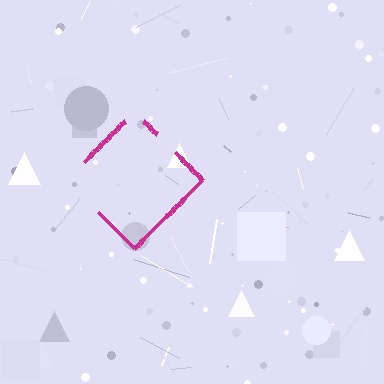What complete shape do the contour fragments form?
The contour fragments form a diamond.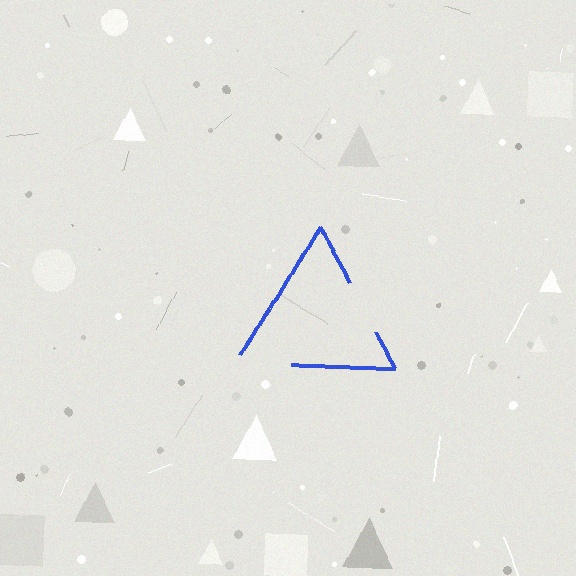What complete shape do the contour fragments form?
The contour fragments form a triangle.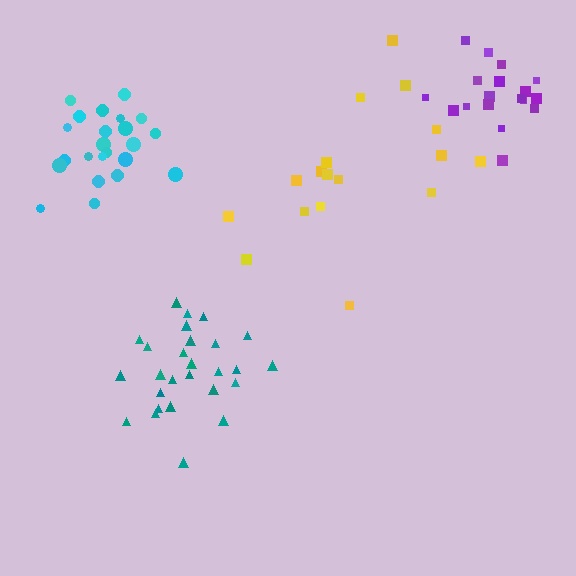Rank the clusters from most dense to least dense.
purple, cyan, teal, yellow.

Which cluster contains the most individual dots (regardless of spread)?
Teal (27).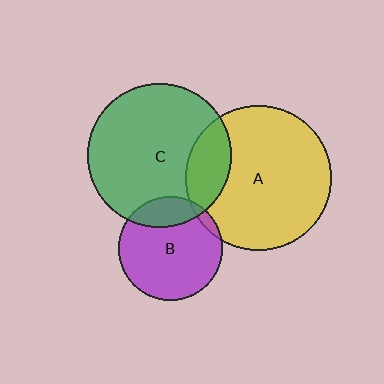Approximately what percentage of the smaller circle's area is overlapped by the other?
Approximately 5%.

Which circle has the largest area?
Circle A (yellow).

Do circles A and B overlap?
Yes.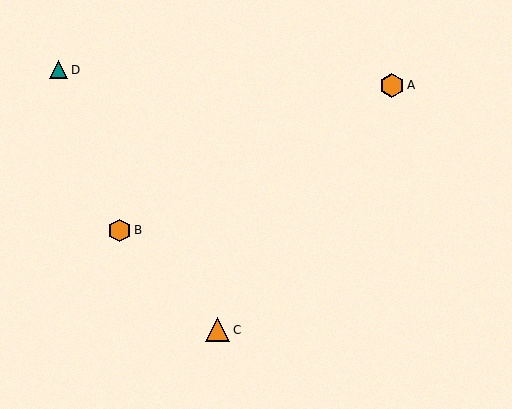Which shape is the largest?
The orange triangle (labeled C) is the largest.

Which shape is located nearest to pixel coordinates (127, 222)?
The orange hexagon (labeled B) at (119, 230) is nearest to that location.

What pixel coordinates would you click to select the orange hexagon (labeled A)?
Click at (392, 86) to select the orange hexagon A.